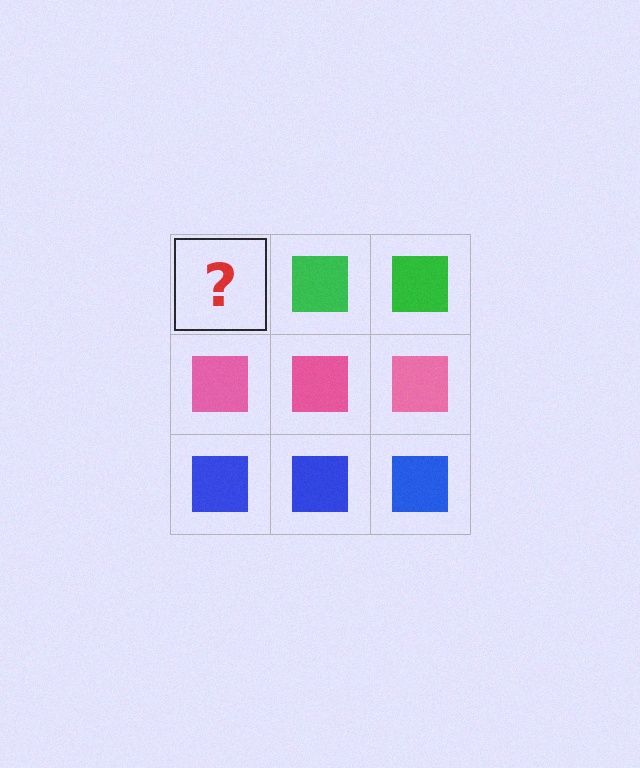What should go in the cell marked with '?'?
The missing cell should contain a green square.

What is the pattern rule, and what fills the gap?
The rule is that each row has a consistent color. The gap should be filled with a green square.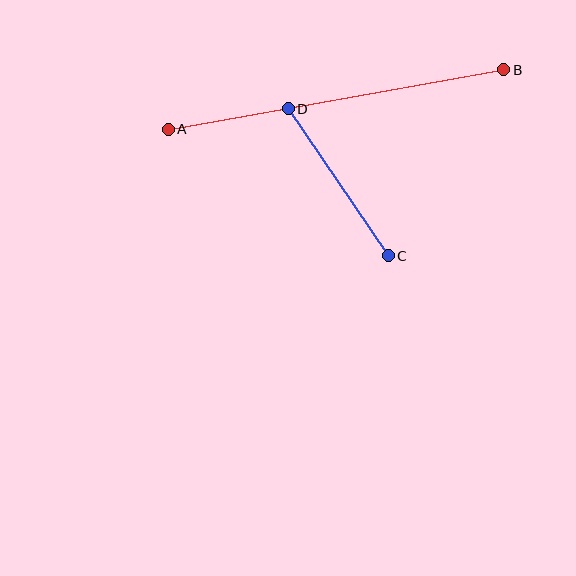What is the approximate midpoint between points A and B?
The midpoint is at approximately (336, 100) pixels.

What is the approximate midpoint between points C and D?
The midpoint is at approximately (338, 182) pixels.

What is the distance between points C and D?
The distance is approximately 178 pixels.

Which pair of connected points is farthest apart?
Points A and B are farthest apart.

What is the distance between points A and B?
The distance is approximately 341 pixels.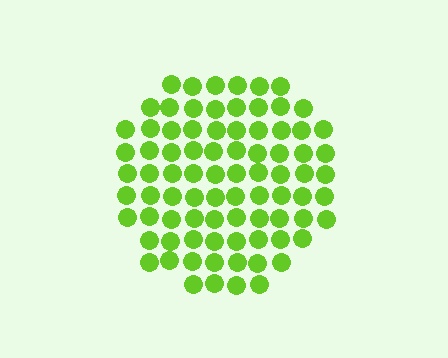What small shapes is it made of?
It is made of small circles.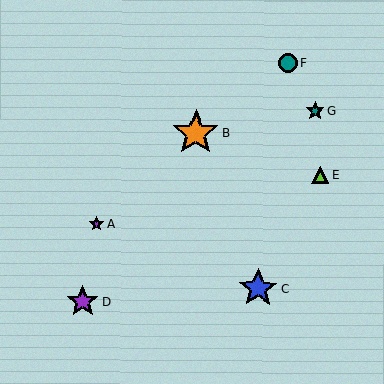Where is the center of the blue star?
The center of the blue star is at (258, 289).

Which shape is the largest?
The orange star (labeled B) is the largest.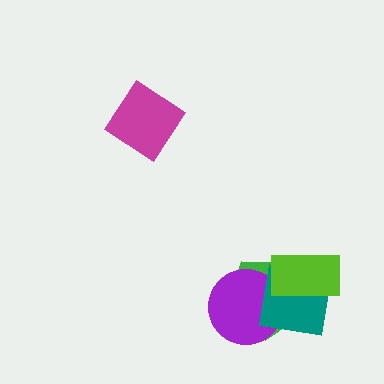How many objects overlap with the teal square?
3 objects overlap with the teal square.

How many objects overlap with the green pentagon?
3 objects overlap with the green pentagon.